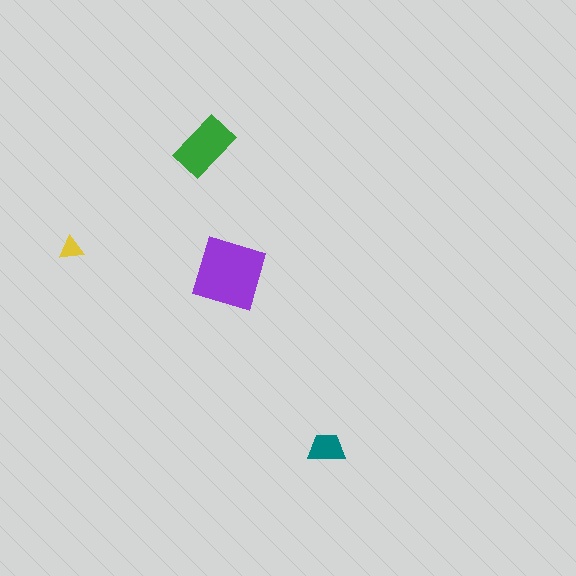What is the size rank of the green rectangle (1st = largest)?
2nd.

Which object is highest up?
The green rectangle is topmost.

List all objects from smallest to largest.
The yellow triangle, the teal trapezoid, the green rectangle, the purple diamond.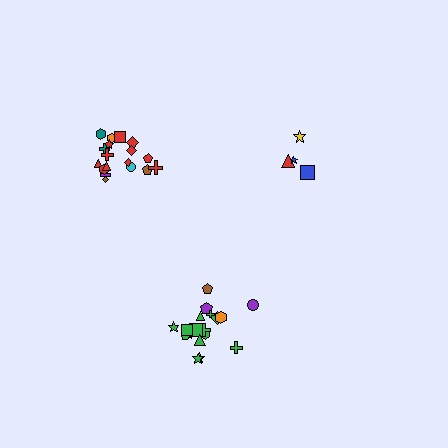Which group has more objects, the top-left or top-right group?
The top-left group.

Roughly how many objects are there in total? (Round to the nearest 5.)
Roughly 40 objects in total.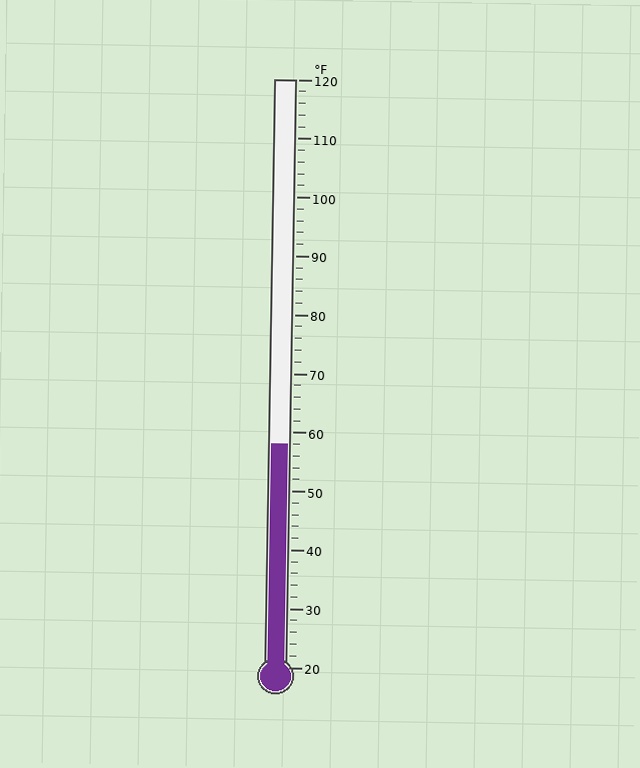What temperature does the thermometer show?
The thermometer shows approximately 58°F.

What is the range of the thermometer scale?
The thermometer scale ranges from 20°F to 120°F.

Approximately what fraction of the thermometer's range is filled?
The thermometer is filled to approximately 40% of its range.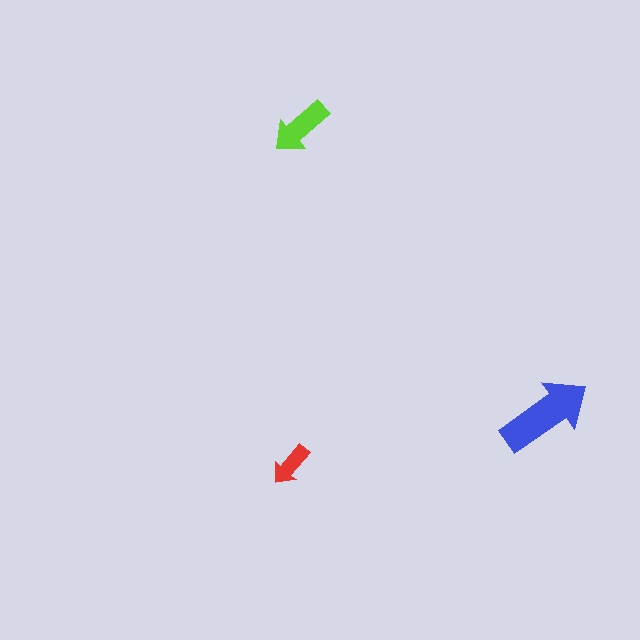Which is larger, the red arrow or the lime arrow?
The lime one.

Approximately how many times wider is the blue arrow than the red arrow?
About 2 times wider.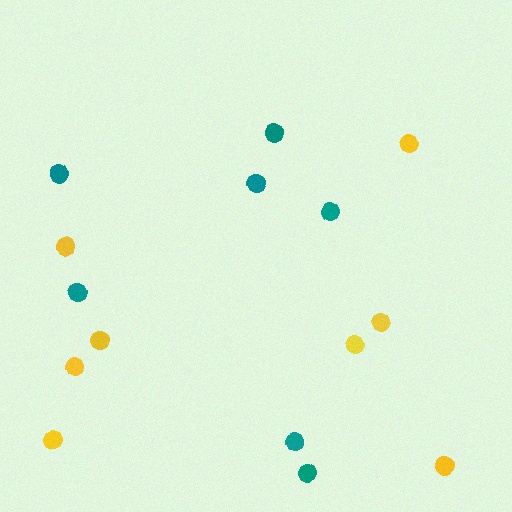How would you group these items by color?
There are 2 groups: one group of yellow circles (8) and one group of teal circles (7).